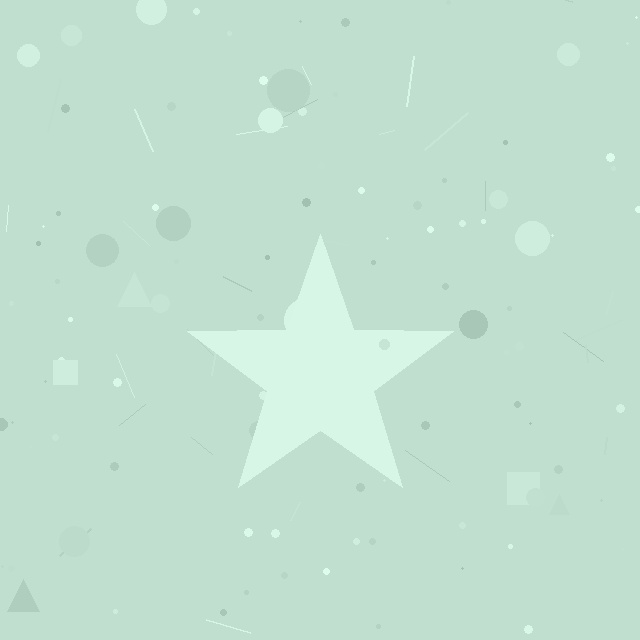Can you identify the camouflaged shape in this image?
The camouflaged shape is a star.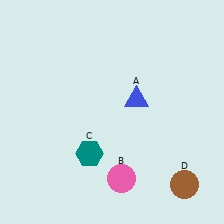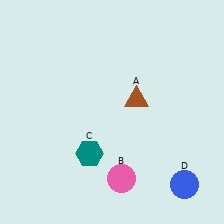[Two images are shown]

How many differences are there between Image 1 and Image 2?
There are 2 differences between the two images.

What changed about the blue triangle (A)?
In Image 1, A is blue. In Image 2, it changed to brown.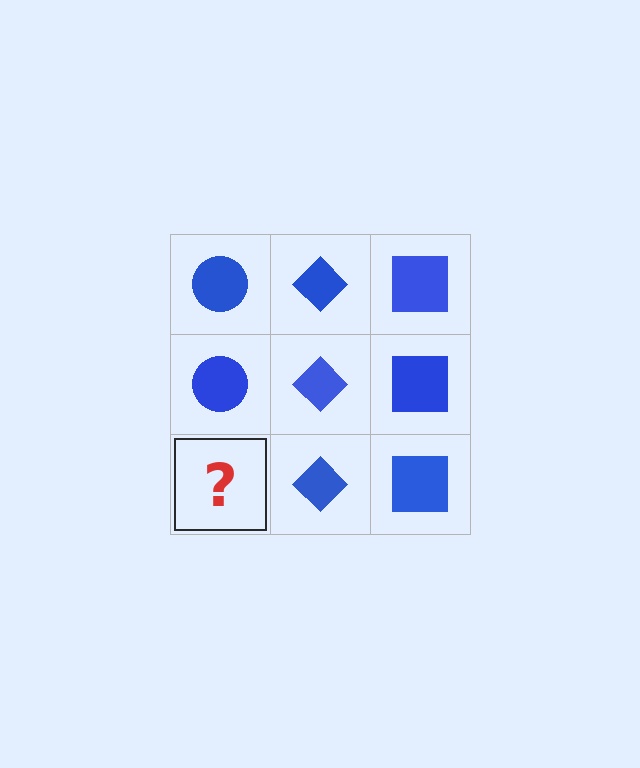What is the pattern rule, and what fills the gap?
The rule is that each column has a consistent shape. The gap should be filled with a blue circle.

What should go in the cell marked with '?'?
The missing cell should contain a blue circle.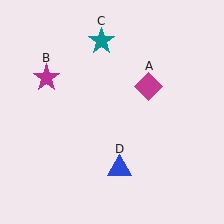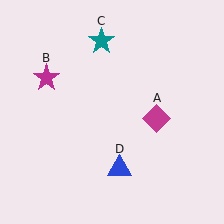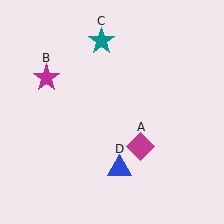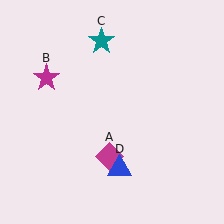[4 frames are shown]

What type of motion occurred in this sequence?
The magenta diamond (object A) rotated clockwise around the center of the scene.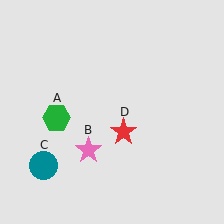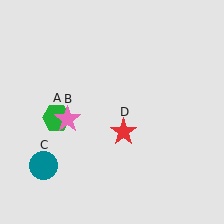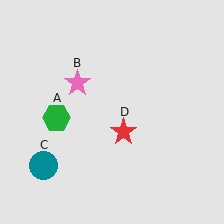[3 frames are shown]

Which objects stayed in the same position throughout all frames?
Green hexagon (object A) and teal circle (object C) and red star (object D) remained stationary.